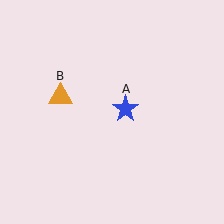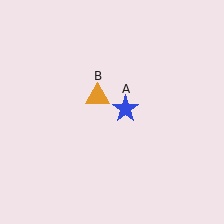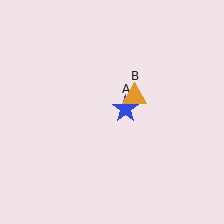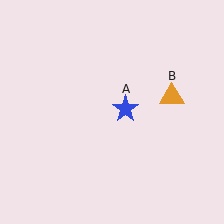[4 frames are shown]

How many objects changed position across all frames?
1 object changed position: orange triangle (object B).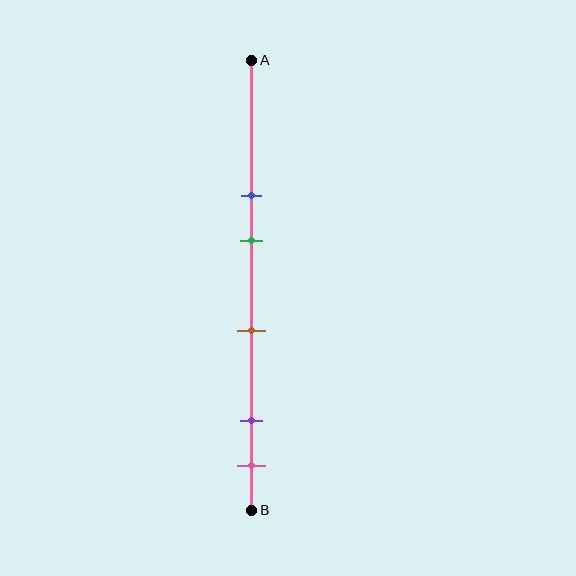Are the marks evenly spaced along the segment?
No, the marks are not evenly spaced.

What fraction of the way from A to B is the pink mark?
The pink mark is approximately 90% (0.9) of the way from A to B.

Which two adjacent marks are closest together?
The purple and pink marks are the closest adjacent pair.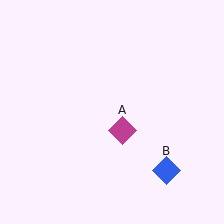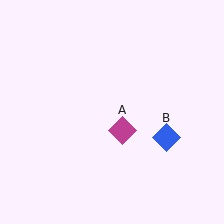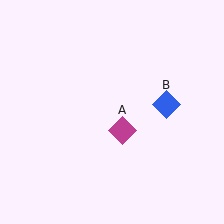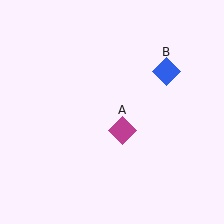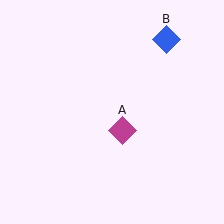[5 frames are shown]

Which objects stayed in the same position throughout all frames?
Magenta diamond (object A) remained stationary.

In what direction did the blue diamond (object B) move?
The blue diamond (object B) moved up.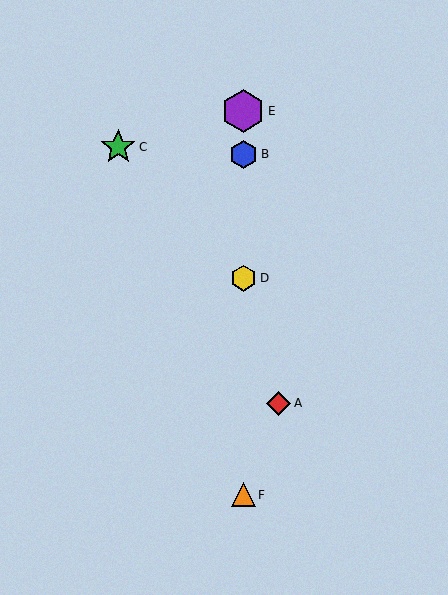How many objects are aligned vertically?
4 objects (B, D, E, F) are aligned vertically.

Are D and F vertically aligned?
Yes, both are at x≈243.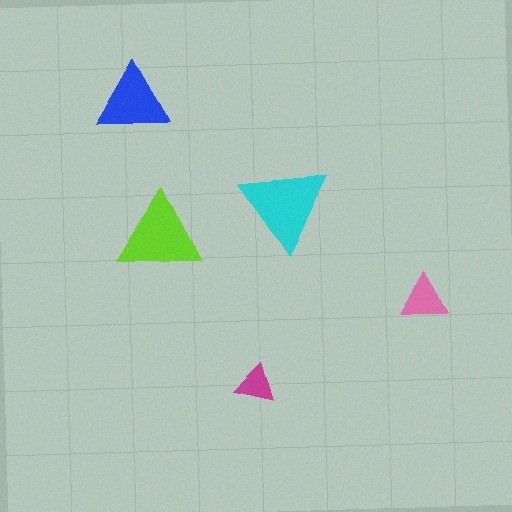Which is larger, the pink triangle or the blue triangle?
The blue one.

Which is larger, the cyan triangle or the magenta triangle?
The cyan one.